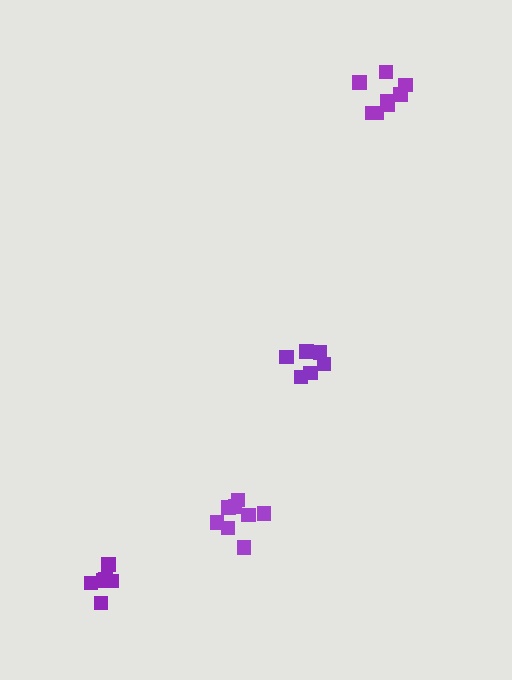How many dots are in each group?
Group 1: 6 dots, Group 2: 6 dots, Group 3: 8 dots, Group 4: 8 dots (28 total).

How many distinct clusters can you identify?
There are 4 distinct clusters.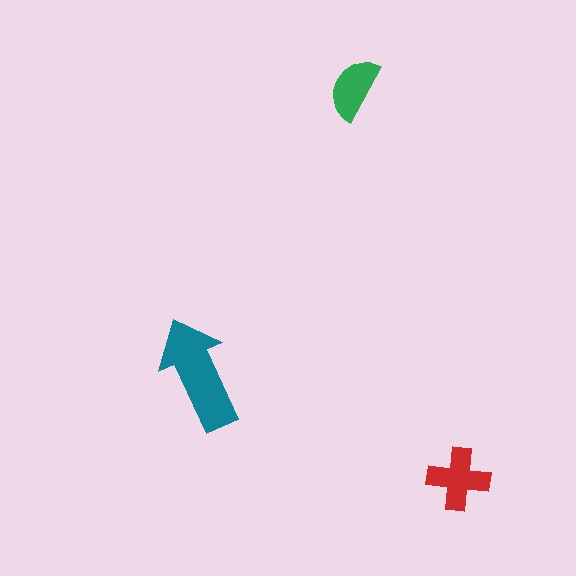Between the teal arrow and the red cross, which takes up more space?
The teal arrow.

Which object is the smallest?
The green semicircle.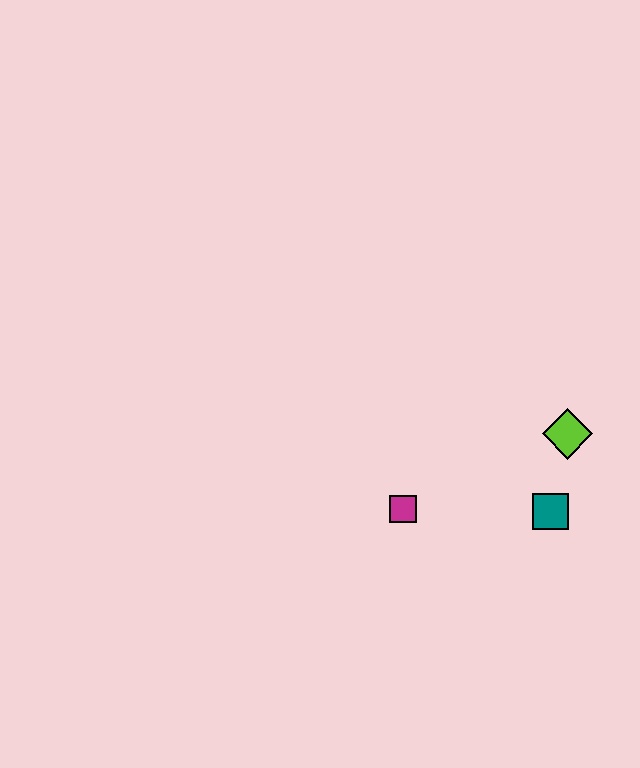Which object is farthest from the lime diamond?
The magenta square is farthest from the lime diamond.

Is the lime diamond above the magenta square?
Yes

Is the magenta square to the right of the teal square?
No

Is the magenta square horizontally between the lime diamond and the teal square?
No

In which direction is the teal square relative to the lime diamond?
The teal square is below the lime diamond.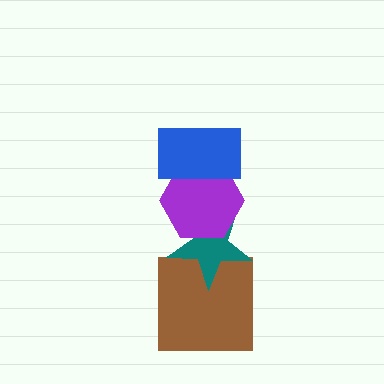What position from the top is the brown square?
The brown square is 4th from the top.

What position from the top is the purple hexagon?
The purple hexagon is 2nd from the top.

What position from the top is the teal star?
The teal star is 3rd from the top.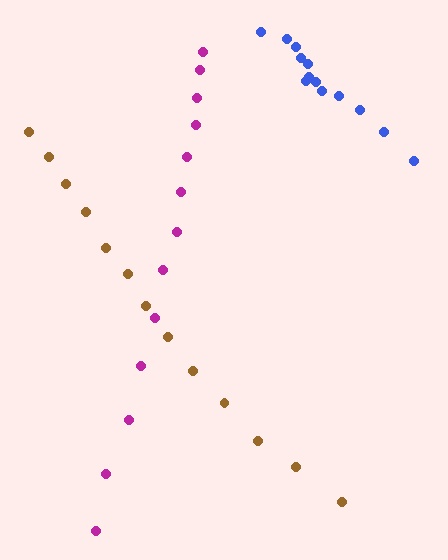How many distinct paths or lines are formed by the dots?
There are 3 distinct paths.